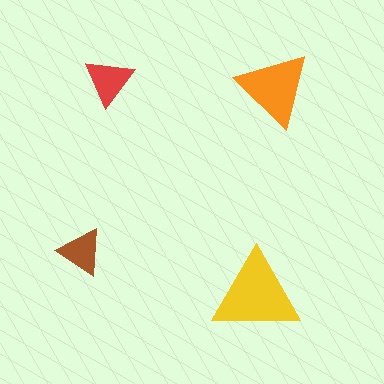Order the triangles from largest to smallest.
the yellow one, the orange one, the red one, the brown one.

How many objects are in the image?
There are 4 objects in the image.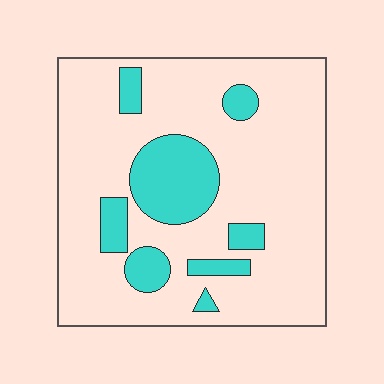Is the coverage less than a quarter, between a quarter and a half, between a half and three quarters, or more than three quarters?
Less than a quarter.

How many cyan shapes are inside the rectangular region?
8.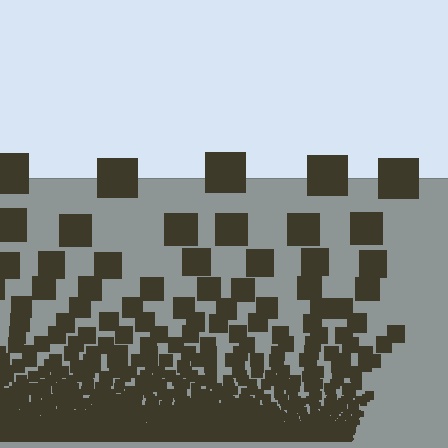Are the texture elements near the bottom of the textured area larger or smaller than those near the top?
Smaller. The gradient is inverted — elements near the bottom are smaller and denser.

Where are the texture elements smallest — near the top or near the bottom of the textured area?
Near the bottom.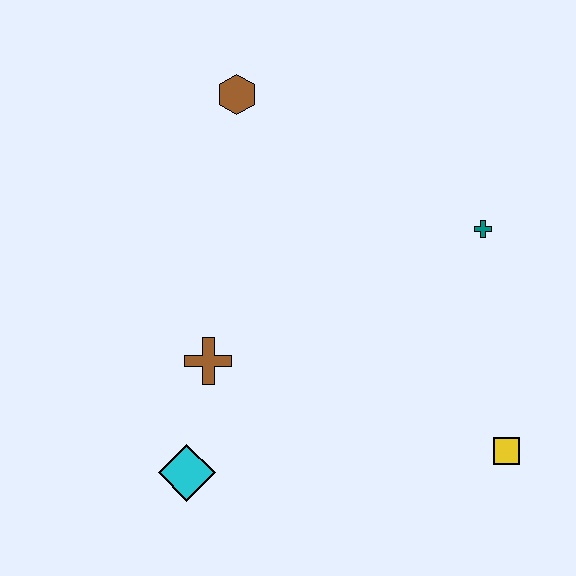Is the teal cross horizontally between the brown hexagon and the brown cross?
No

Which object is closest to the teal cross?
The yellow square is closest to the teal cross.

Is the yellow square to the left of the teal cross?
No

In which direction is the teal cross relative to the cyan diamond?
The teal cross is to the right of the cyan diamond.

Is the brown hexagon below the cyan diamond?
No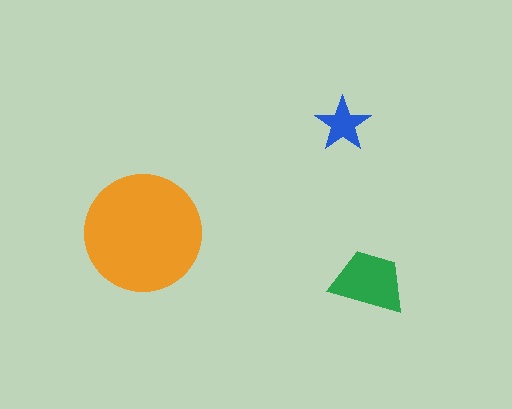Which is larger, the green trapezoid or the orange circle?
The orange circle.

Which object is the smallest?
The blue star.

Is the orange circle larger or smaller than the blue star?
Larger.